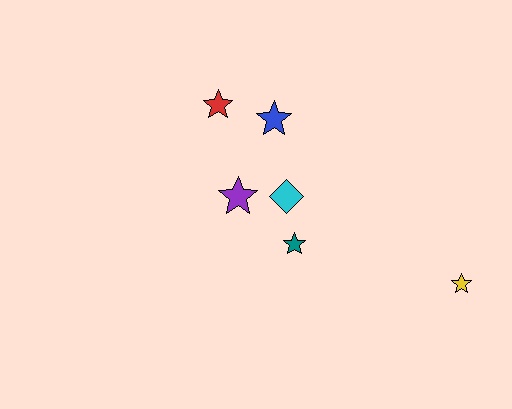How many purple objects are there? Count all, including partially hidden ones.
There is 1 purple object.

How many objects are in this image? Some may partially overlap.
There are 6 objects.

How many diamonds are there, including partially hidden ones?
There is 1 diamond.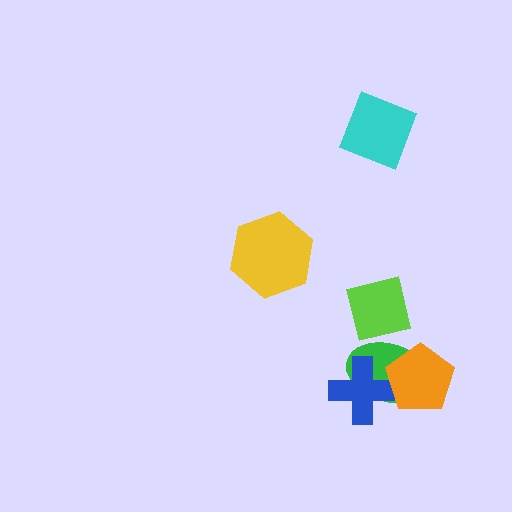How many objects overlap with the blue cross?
2 objects overlap with the blue cross.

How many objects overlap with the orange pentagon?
2 objects overlap with the orange pentagon.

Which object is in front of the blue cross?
The orange pentagon is in front of the blue cross.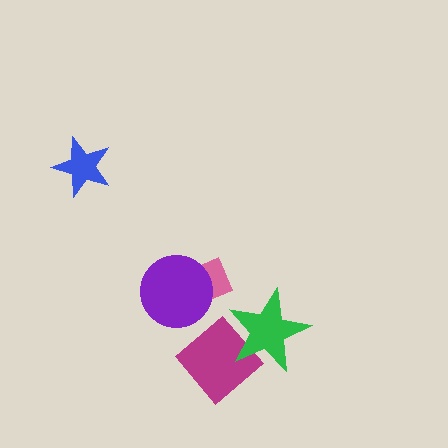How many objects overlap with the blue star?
0 objects overlap with the blue star.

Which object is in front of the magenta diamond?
The green star is in front of the magenta diamond.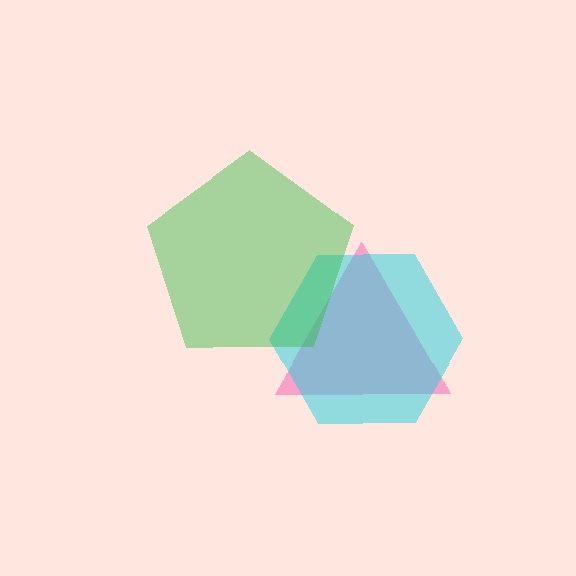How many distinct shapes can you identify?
There are 3 distinct shapes: a pink triangle, a cyan hexagon, a green pentagon.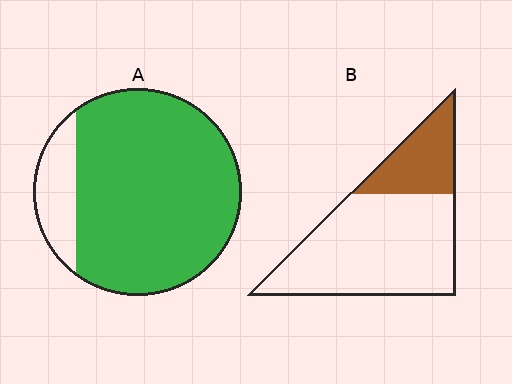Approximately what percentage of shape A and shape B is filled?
A is approximately 85% and B is approximately 25%.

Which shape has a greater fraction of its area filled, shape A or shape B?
Shape A.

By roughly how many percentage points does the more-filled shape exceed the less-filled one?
By roughly 60 percentage points (A over B).